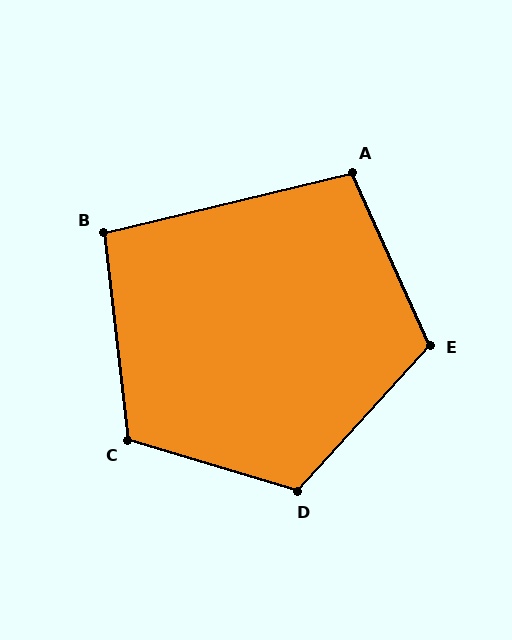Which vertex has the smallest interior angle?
B, at approximately 97 degrees.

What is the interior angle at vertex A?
Approximately 101 degrees (obtuse).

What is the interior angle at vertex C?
Approximately 113 degrees (obtuse).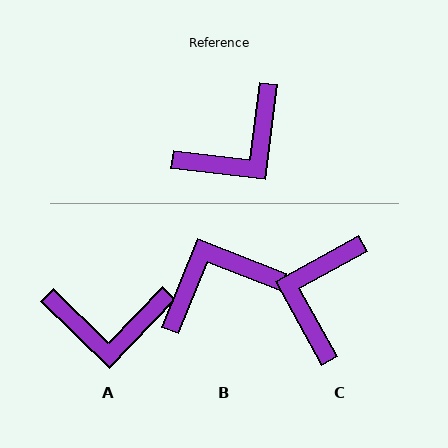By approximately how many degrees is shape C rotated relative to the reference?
Approximately 144 degrees clockwise.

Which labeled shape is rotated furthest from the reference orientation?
B, about 165 degrees away.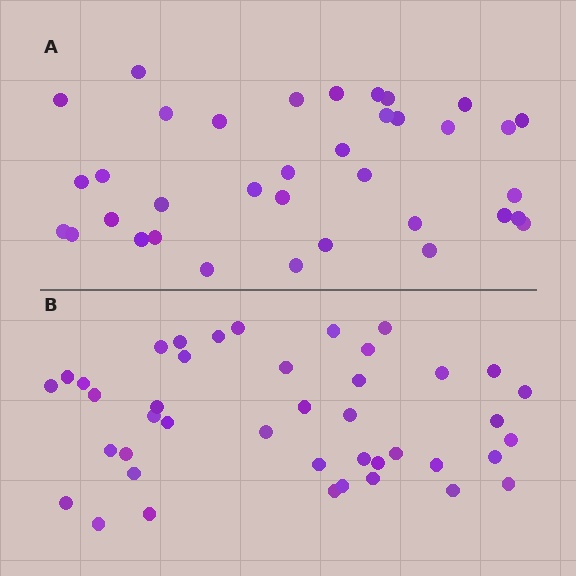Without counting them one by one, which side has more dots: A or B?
Region B (the bottom region) has more dots.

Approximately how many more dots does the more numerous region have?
Region B has about 6 more dots than region A.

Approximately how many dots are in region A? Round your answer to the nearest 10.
About 40 dots. (The exact count is 36, which rounds to 40.)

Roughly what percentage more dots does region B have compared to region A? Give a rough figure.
About 15% more.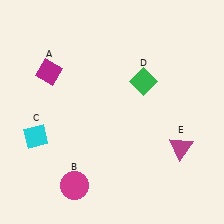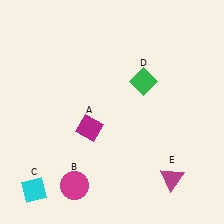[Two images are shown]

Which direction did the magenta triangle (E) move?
The magenta triangle (E) moved down.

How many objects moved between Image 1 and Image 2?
3 objects moved between the two images.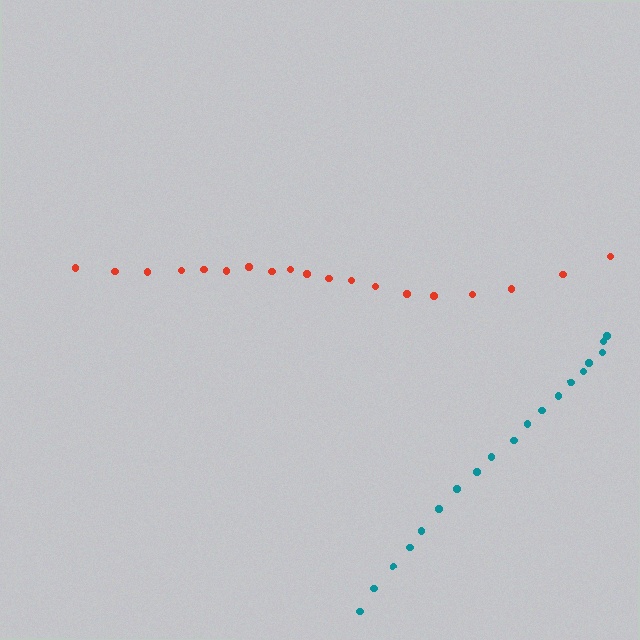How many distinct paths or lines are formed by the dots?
There are 2 distinct paths.